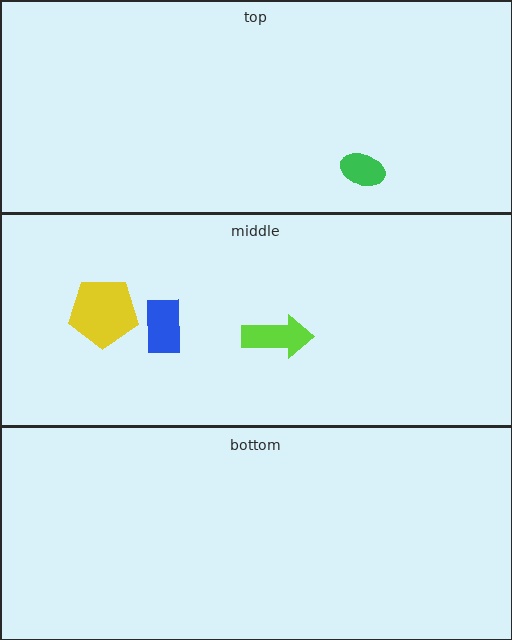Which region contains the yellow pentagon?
The middle region.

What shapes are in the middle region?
The lime arrow, the blue rectangle, the yellow pentagon.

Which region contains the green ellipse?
The top region.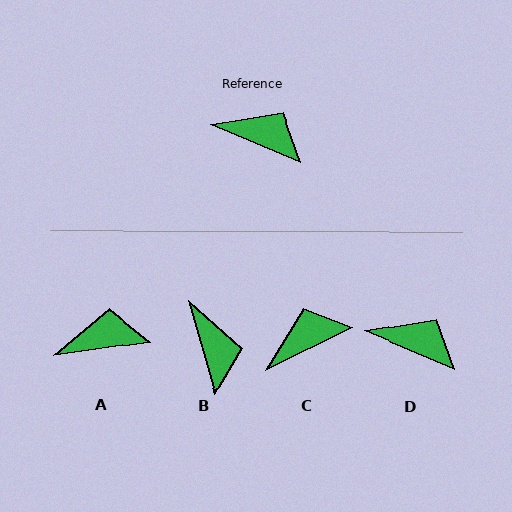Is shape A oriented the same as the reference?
No, it is off by about 31 degrees.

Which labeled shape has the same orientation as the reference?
D.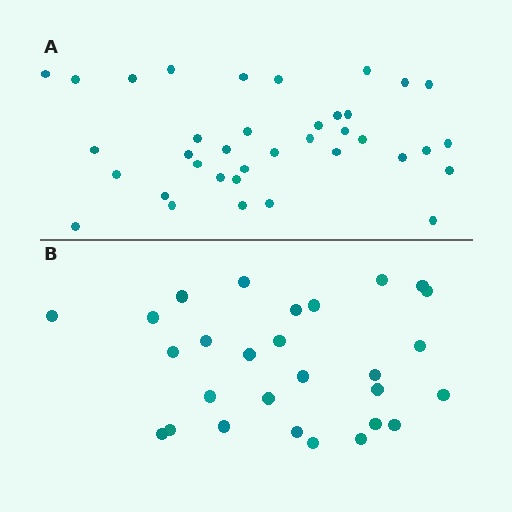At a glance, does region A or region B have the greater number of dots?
Region A (the top region) has more dots.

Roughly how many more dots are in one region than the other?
Region A has roughly 8 or so more dots than region B.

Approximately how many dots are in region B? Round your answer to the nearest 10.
About 30 dots. (The exact count is 28, which rounds to 30.)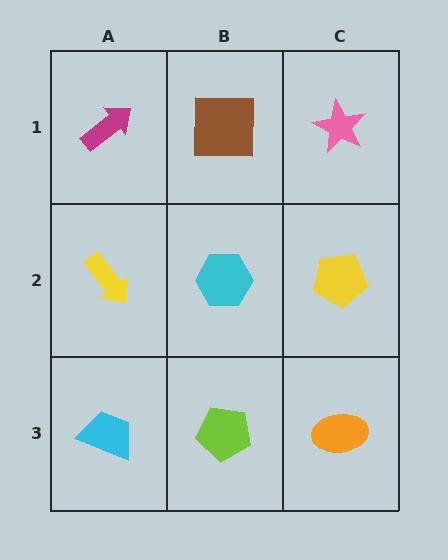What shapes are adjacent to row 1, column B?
A cyan hexagon (row 2, column B), a magenta arrow (row 1, column A), a pink star (row 1, column C).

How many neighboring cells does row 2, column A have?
3.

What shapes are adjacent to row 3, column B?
A cyan hexagon (row 2, column B), a cyan trapezoid (row 3, column A), an orange ellipse (row 3, column C).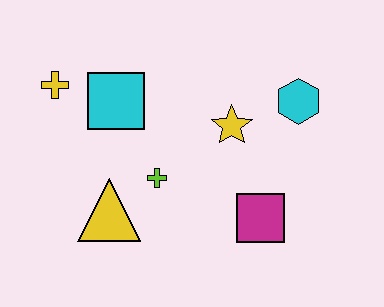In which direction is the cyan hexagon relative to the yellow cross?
The cyan hexagon is to the right of the yellow cross.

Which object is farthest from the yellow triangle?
The cyan hexagon is farthest from the yellow triangle.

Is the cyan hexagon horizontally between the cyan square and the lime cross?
No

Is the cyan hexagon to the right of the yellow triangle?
Yes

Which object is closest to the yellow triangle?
The lime cross is closest to the yellow triangle.